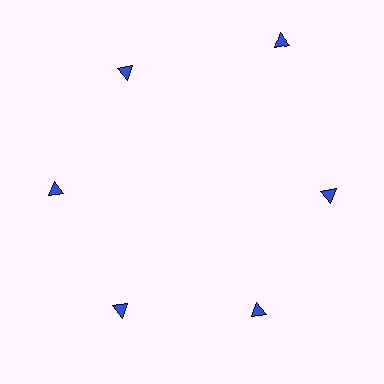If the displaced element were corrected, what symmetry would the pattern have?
It would have 6-fold rotational symmetry — the pattern would map onto itself every 60 degrees.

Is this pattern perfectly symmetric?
No. The 6 blue triangles are arranged in a ring, but one element near the 1 o'clock position is pushed outward from the center, breaking the 6-fold rotational symmetry.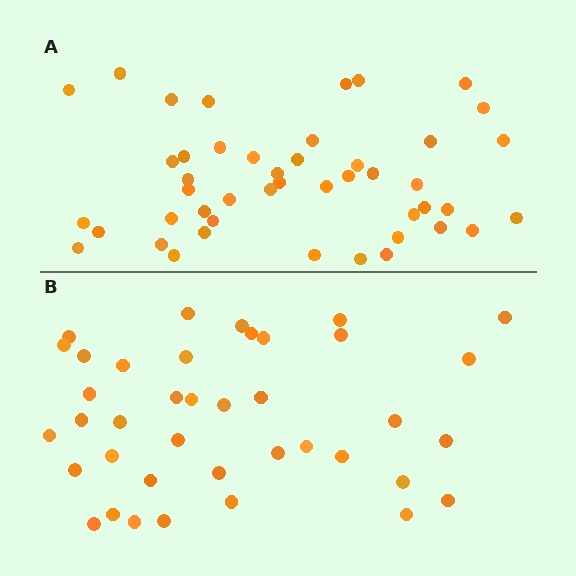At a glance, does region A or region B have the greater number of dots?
Region A (the top region) has more dots.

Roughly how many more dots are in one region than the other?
Region A has roughly 8 or so more dots than region B.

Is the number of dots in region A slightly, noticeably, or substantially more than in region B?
Region A has only slightly more — the two regions are fairly close. The ratio is roughly 1.2 to 1.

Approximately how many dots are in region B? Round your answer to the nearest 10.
About 40 dots. (The exact count is 39, which rounds to 40.)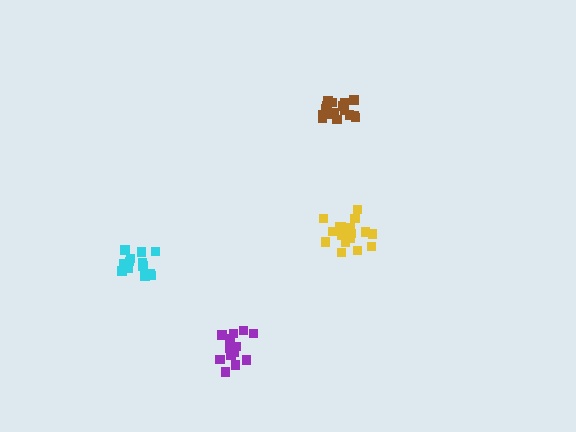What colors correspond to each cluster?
The clusters are colored: brown, yellow, cyan, purple.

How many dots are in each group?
Group 1: 16 dots, Group 2: 17 dots, Group 3: 13 dots, Group 4: 17 dots (63 total).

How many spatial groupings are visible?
There are 4 spatial groupings.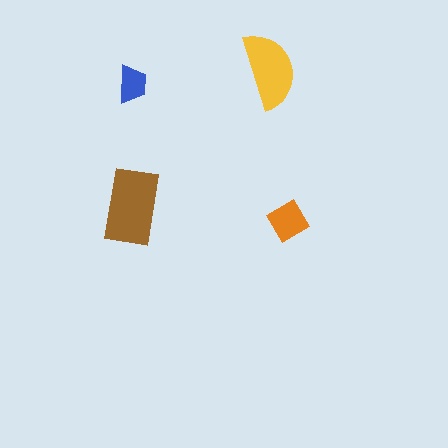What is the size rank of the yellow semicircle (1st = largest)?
2nd.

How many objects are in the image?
There are 4 objects in the image.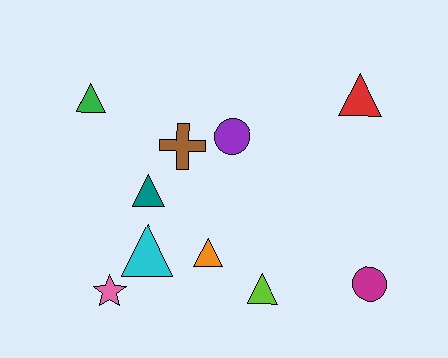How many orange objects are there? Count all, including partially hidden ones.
There is 1 orange object.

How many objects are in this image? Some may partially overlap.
There are 10 objects.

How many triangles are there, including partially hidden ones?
There are 6 triangles.